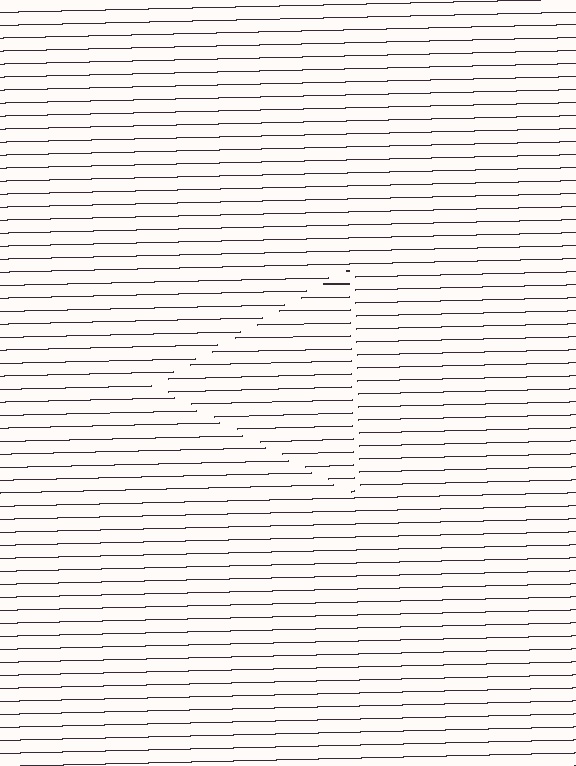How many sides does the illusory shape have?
3 sides — the line-ends trace a triangle.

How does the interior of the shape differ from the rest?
The interior of the shape contains the same grating, shifted by half a period — the contour is defined by the phase discontinuity where line-ends from the inner and outer gratings abut.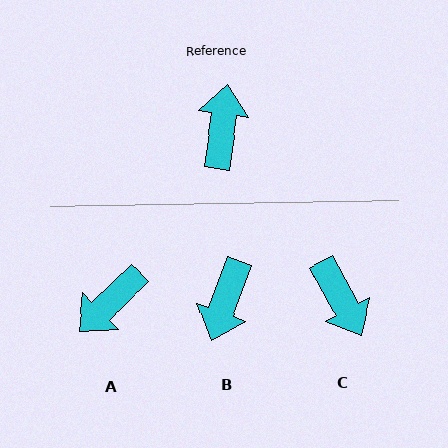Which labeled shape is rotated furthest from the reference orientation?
B, about 167 degrees away.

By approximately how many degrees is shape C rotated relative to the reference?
Approximately 144 degrees clockwise.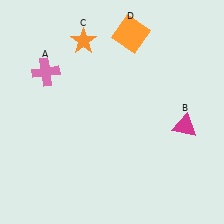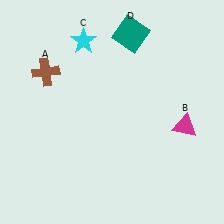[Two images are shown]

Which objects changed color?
A changed from pink to brown. C changed from orange to cyan. D changed from orange to teal.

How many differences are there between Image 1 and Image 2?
There are 3 differences between the two images.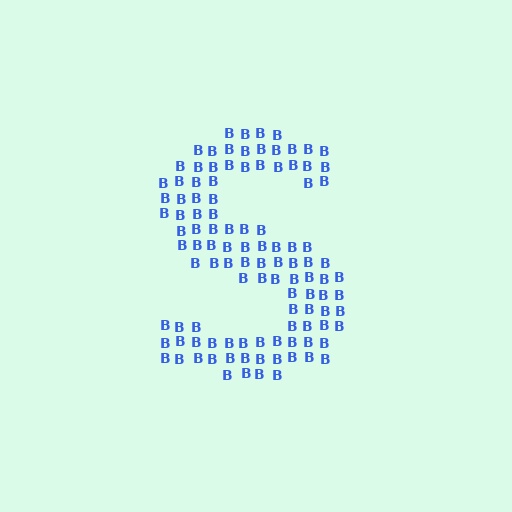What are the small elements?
The small elements are letter B's.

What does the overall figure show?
The overall figure shows the letter S.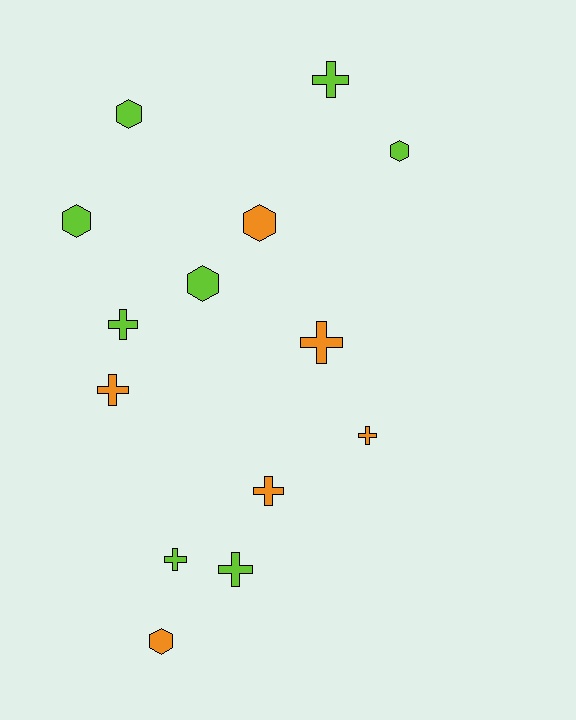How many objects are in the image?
There are 14 objects.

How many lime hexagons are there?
There are 4 lime hexagons.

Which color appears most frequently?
Lime, with 8 objects.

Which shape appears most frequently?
Cross, with 8 objects.